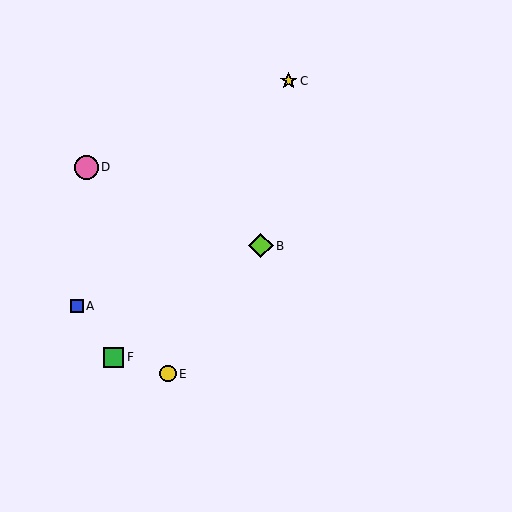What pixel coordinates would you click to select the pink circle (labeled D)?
Click at (86, 168) to select the pink circle D.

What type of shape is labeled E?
Shape E is a yellow circle.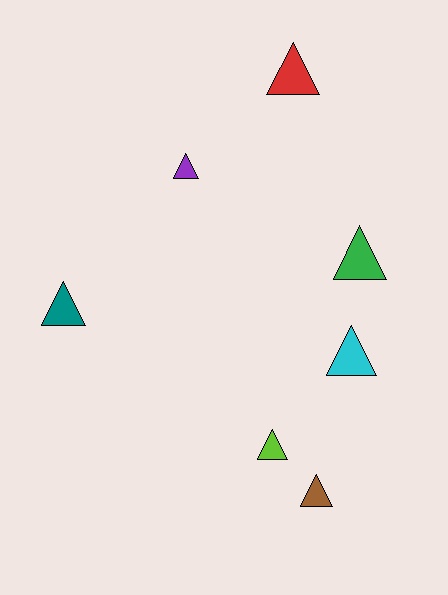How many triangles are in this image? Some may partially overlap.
There are 7 triangles.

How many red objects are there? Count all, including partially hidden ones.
There is 1 red object.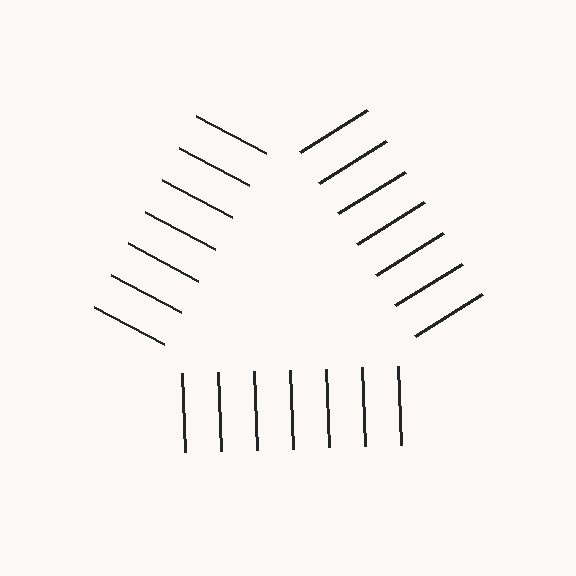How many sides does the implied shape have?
3 sides — the line-ends trace a triangle.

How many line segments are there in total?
21 — 7 along each of the 3 edges.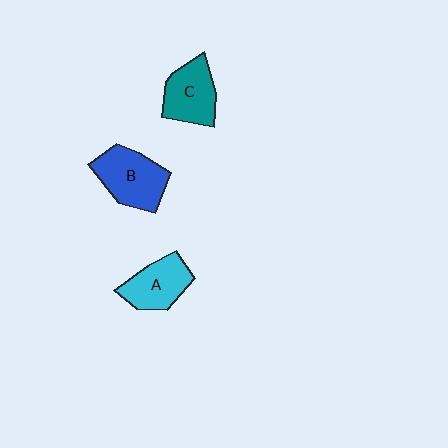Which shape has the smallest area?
Shape A (cyan).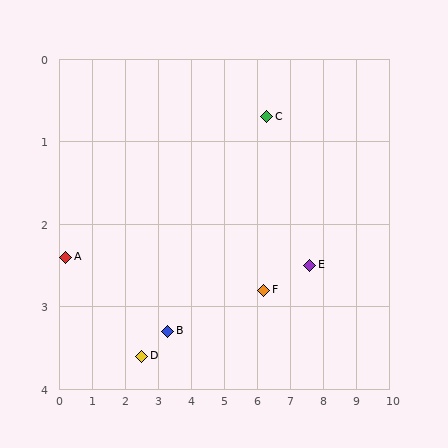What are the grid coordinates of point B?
Point B is at approximately (3.3, 3.3).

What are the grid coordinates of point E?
Point E is at approximately (7.6, 2.5).